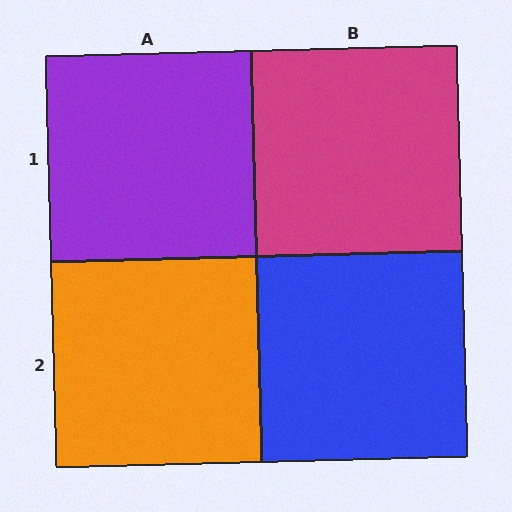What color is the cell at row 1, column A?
Purple.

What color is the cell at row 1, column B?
Magenta.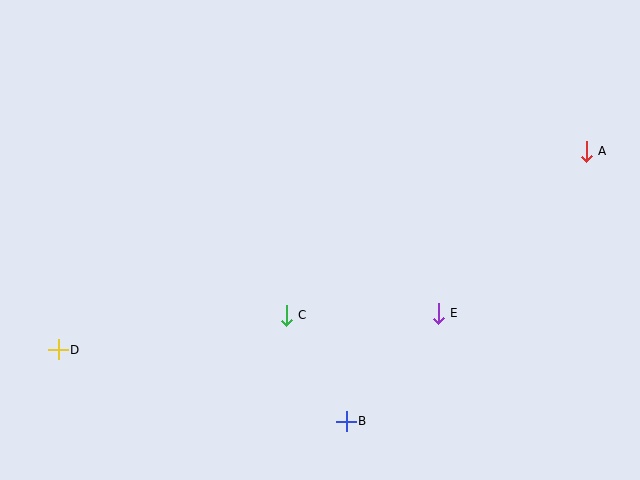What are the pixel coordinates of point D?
Point D is at (58, 350).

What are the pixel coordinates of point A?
Point A is at (586, 151).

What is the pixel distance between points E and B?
The distance between E and B is 142 pixels.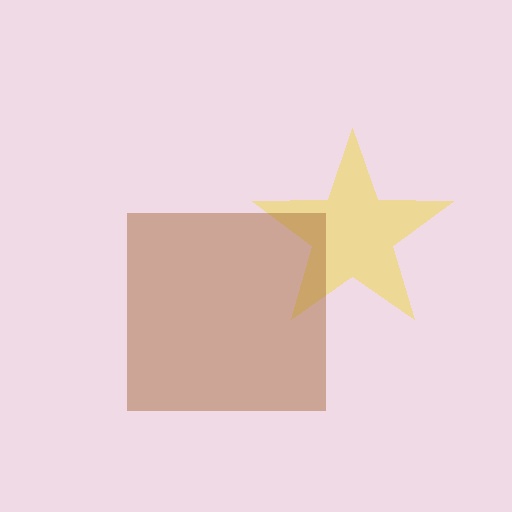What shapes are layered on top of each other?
The layered shapes are: a yellow star, a brown square.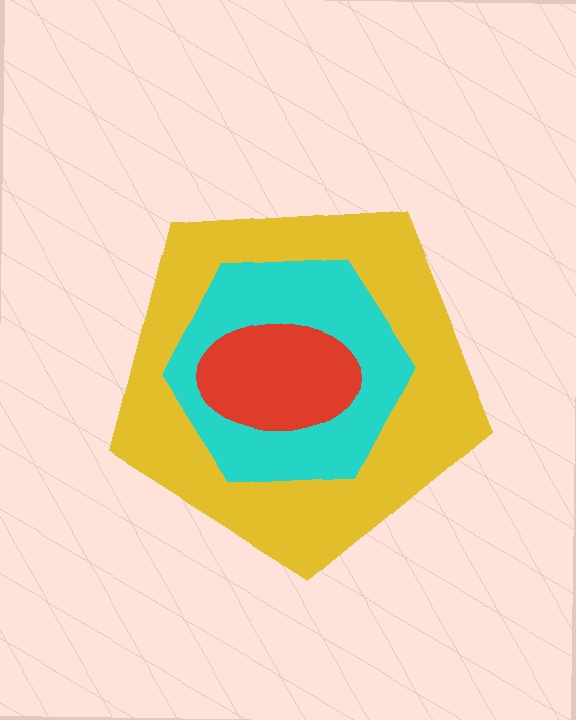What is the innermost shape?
The red ellipse.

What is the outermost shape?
The yellow pentagon.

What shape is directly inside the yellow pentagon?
The cyan hexagon.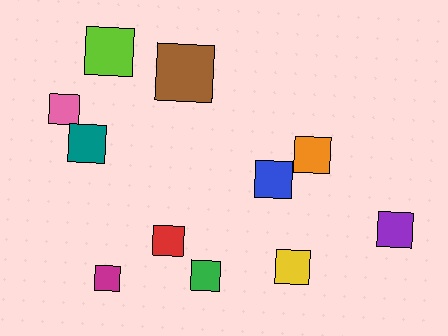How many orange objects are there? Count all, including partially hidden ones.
There is 1 orange object.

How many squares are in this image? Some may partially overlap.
There are 11 squares.